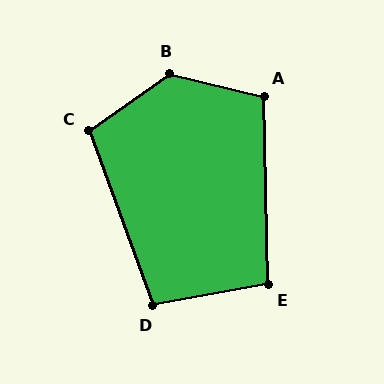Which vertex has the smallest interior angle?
E, at approximately 99 degrees.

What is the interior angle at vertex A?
Approximately 104 degrees (obtuse).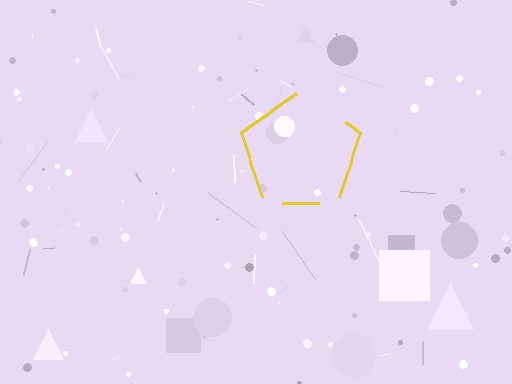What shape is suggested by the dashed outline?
The dashed outline suggests a pentagon.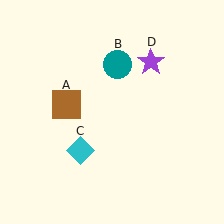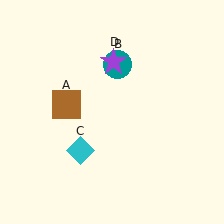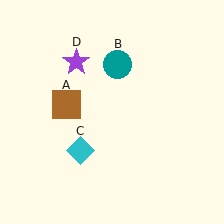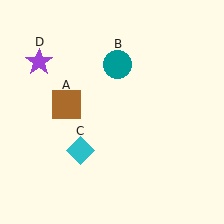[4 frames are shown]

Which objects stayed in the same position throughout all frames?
Brown square (object A) and teal circle (object B) and cyan diamond (object C) remained stationary.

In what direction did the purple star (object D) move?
The purple star (object D) moved left.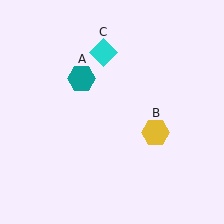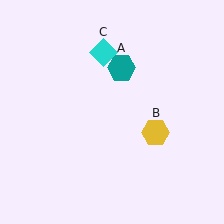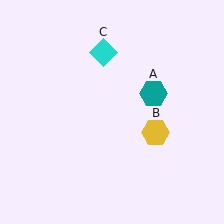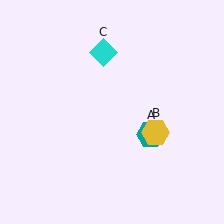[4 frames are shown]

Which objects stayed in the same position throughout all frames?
Yellow hexagon (object B) and cyan diamond (object C) remained stationary.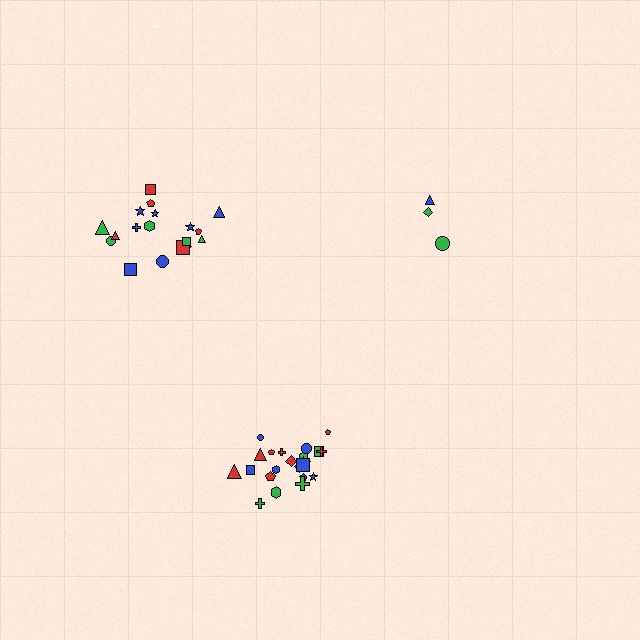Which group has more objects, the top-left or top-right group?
The top-left group.